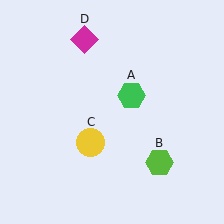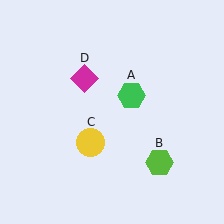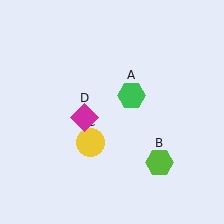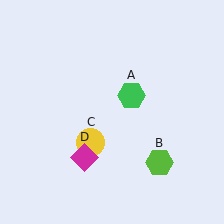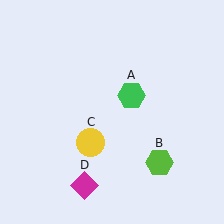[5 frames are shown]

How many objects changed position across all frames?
1 object changed position: magenta diamond (object D).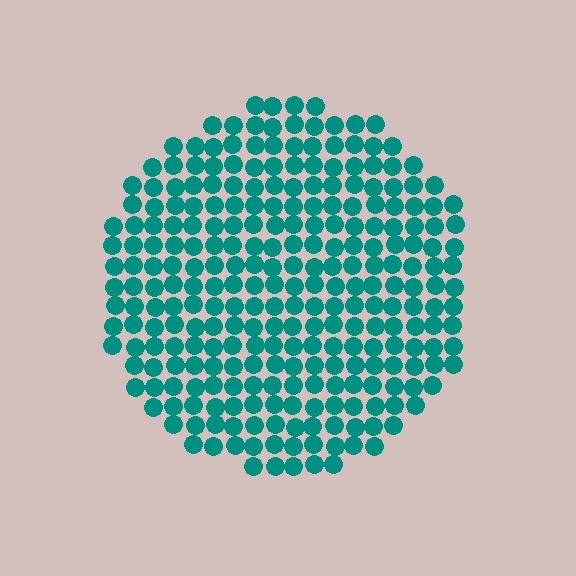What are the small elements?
The small elements are circles.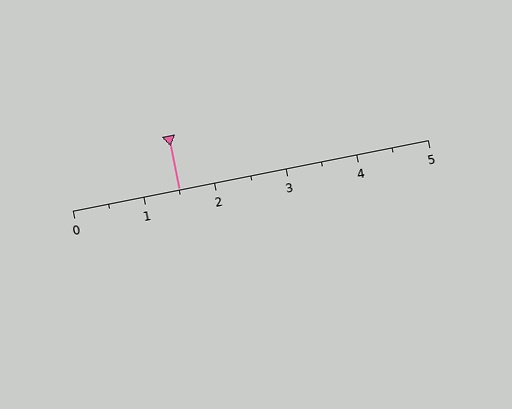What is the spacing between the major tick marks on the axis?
The major ticks are spaced 1 apart.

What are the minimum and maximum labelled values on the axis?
The axis runs from 0 to 5.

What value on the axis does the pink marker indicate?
The marker indicates approximately 1.5.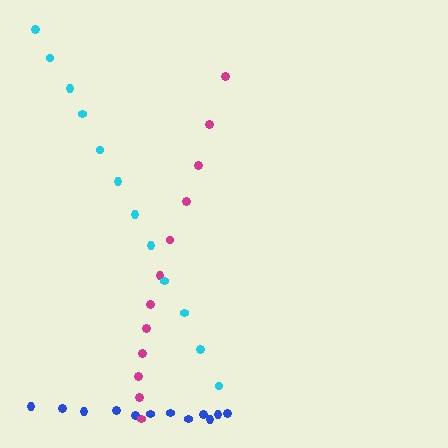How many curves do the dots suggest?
There are 3 distinct paths.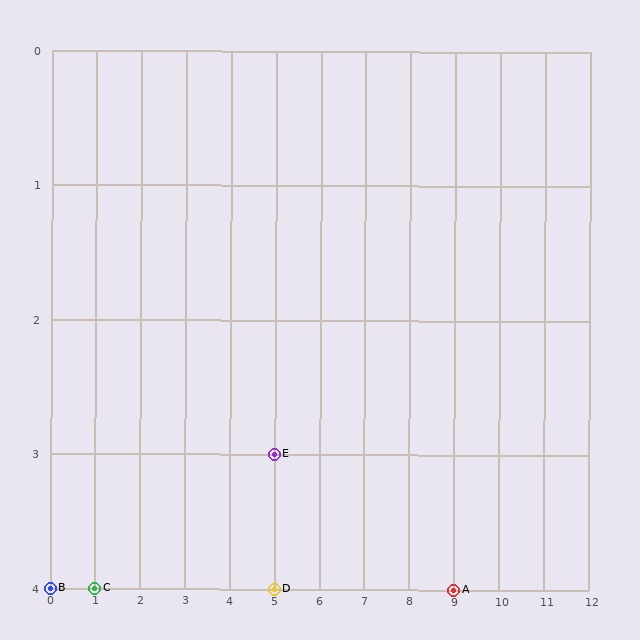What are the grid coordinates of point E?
Point E is at grid coordinates (5, 3).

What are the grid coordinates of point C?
Point C is at grid coordinates (1, 4).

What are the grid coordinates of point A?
Point A is at grid coordinates (9, 4).